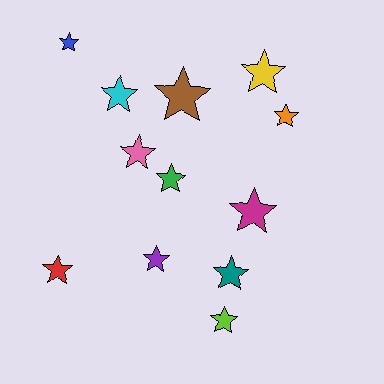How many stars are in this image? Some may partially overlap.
There are 12 stars.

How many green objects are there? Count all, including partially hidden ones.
There is 1 green object.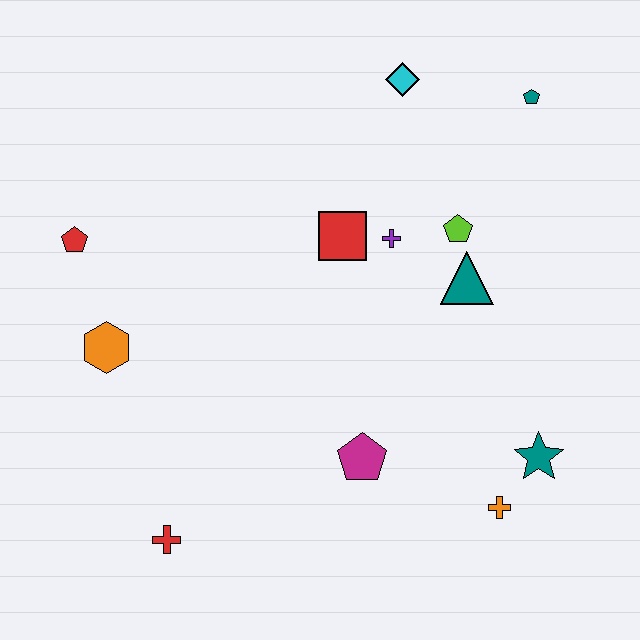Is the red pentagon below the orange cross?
No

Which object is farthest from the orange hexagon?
The teal pentagon is farthest from the orange hexagon.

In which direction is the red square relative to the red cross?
The red square is above the red cross.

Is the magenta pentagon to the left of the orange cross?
Yes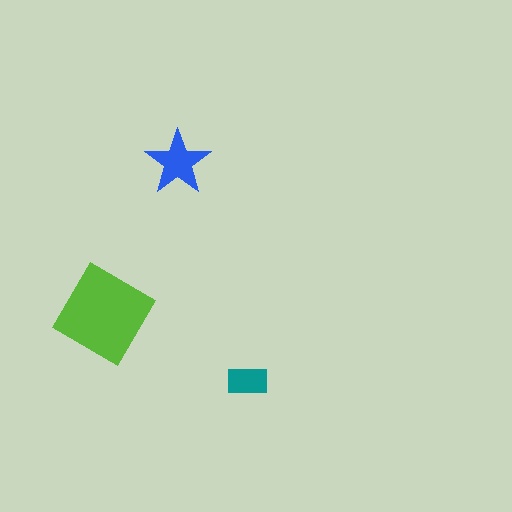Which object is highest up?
The blue star is topmost.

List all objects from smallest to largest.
The teal rectangle, the blue star, the lime diamond.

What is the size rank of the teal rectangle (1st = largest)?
3rd.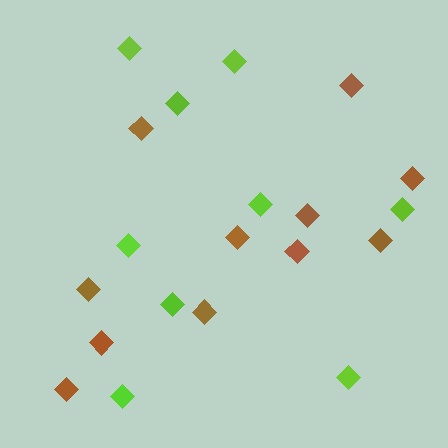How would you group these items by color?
There are 2 groups: one group of brown diamonds (11) and one group of lime diamonds (9).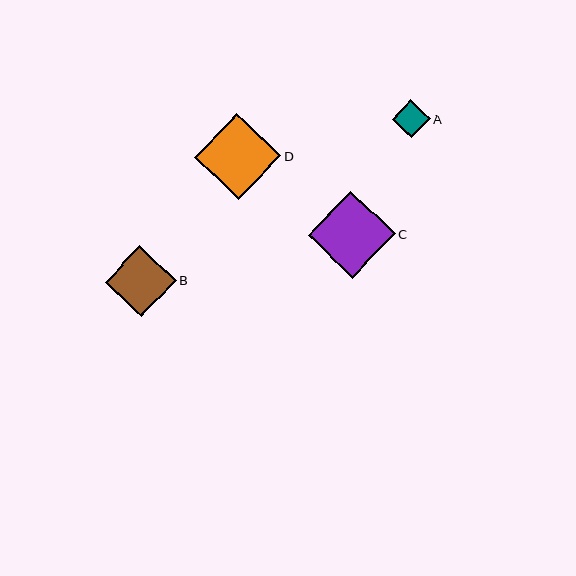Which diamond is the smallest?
Diamond A is the smallest with a size of approximately 38 pixels.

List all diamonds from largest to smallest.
From largest to smallest: C, D, B, A.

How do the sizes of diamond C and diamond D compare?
Diamond C and diamond D are approximately the same size.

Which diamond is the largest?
Diamond C is the largest with a size of approximately 87 pixels.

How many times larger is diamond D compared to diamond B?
Diamond D is approximately 1.2 times the size of diamond B.